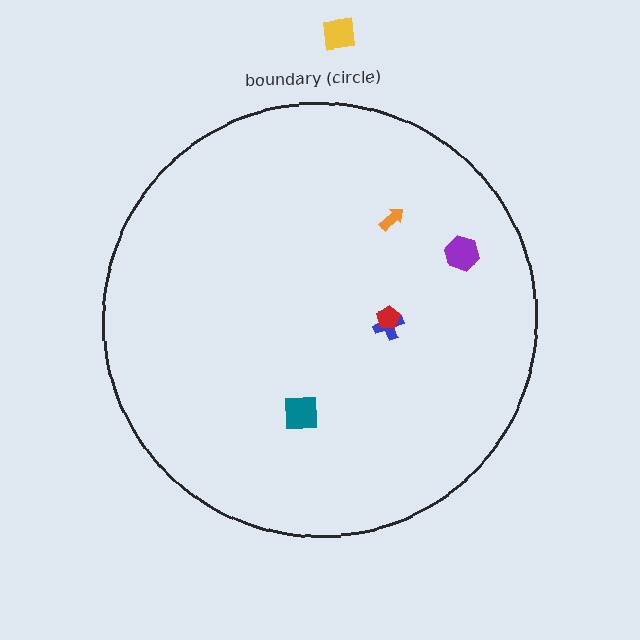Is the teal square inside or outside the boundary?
Inside.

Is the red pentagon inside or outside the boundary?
Inside.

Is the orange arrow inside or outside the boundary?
Inside.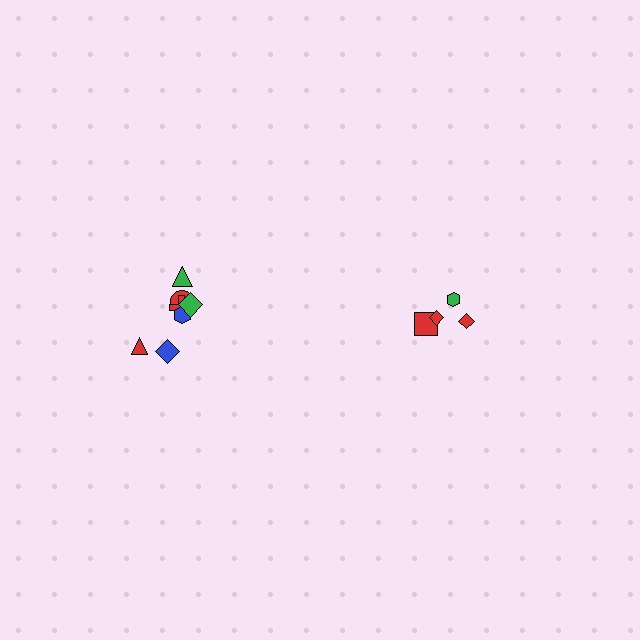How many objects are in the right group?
There are 4 objects.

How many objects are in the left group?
There are 7 objects.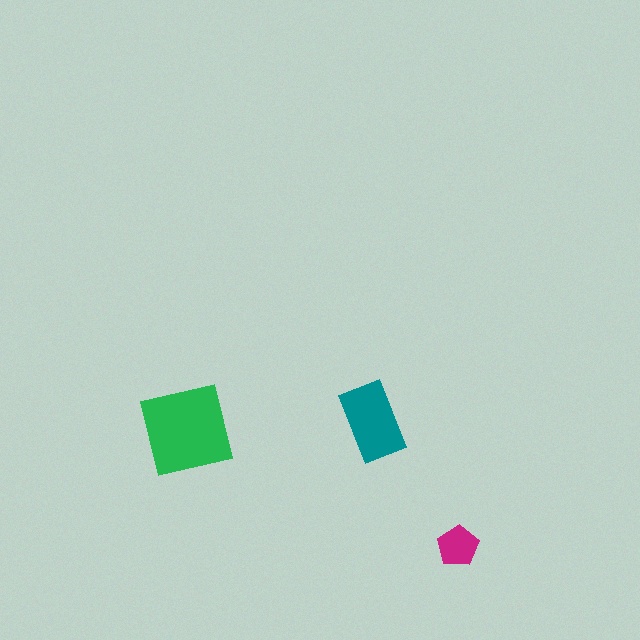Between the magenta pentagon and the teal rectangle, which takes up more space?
The teal rectangle.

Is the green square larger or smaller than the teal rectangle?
Larger.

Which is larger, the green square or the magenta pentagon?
The green square.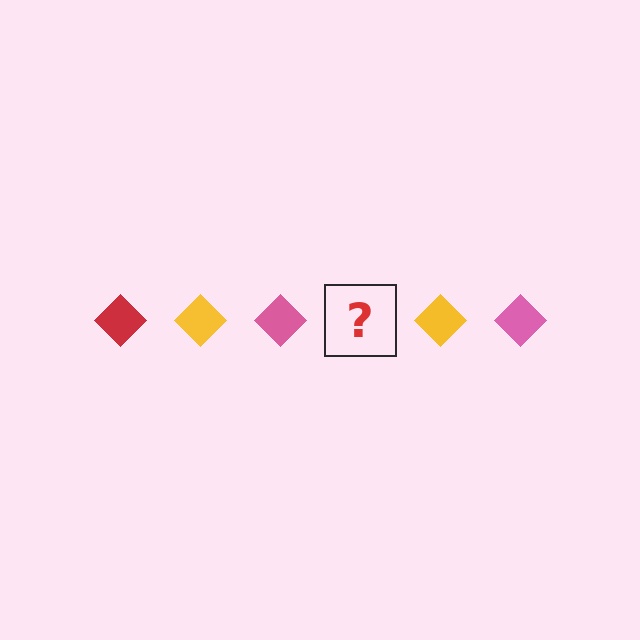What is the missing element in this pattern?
The missing element is a red diamond.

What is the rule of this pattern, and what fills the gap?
The rule is that the pattern cycles through red, yellow, pink diamonds. The gap should be filled with a red diamond.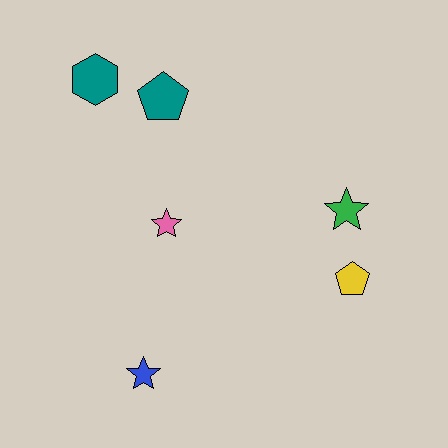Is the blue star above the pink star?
No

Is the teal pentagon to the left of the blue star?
No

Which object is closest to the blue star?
The pink star is closest to the blue star.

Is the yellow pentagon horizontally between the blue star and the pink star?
No